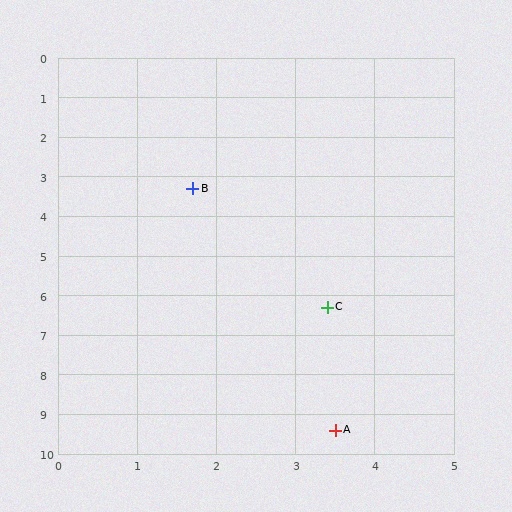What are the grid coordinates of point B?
Point B is at approximately (1.7, 3.3).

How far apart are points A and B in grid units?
Points A and B are about 6.4 grid units apart.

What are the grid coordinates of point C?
Point C is at approximately (3.4, 6.3).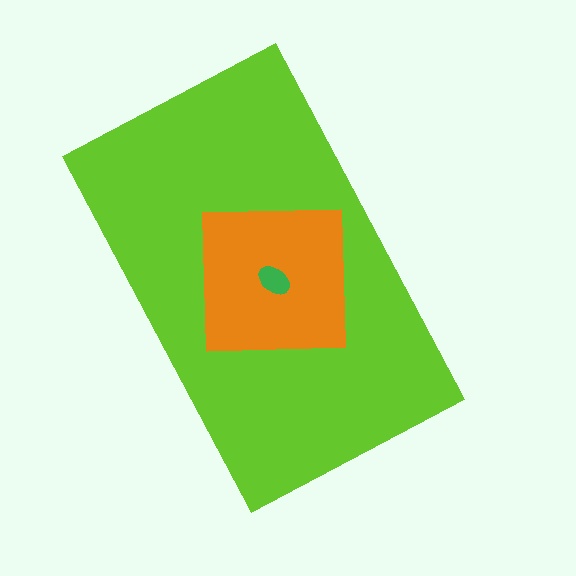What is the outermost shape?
The lime rectangle.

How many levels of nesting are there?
3.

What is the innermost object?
The green ellipse.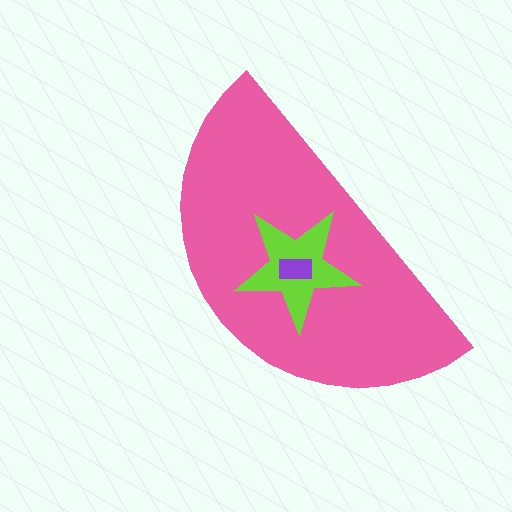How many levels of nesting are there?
3.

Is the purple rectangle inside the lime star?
Yes.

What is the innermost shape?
The purple rectangle.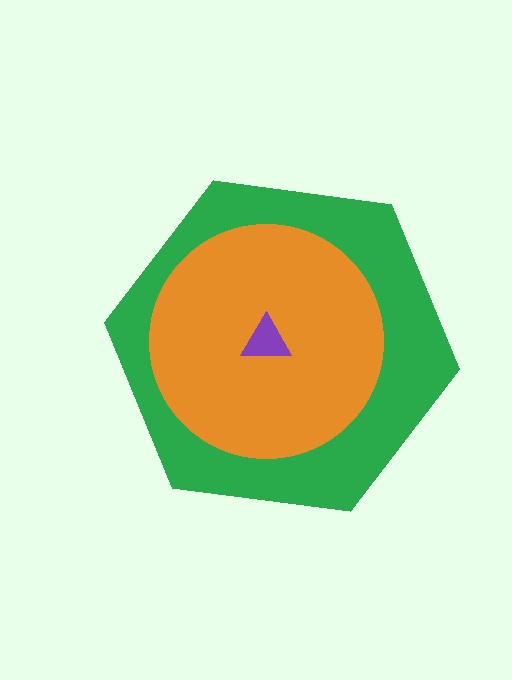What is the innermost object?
The purple triangle.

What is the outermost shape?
The green hexagon.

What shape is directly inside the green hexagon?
The orange circle.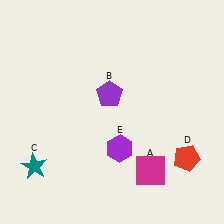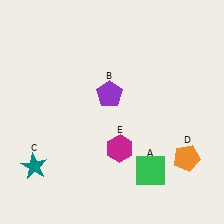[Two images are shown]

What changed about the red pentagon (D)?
In Image 1, D is red. In Image 2, it changed to orange.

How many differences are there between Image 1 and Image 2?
There are 3 differences between the two images.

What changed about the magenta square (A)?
In Image 1, A is magenta. In Image 2, it changed to green.